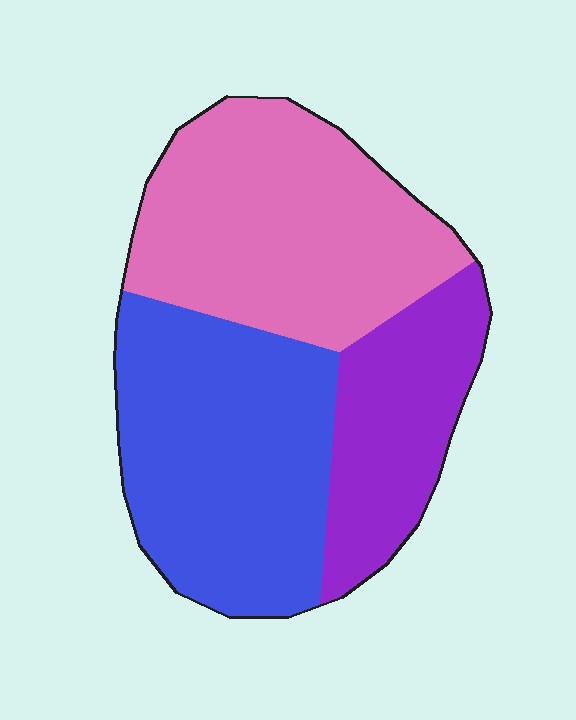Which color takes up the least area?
Purple, at roughly 20%.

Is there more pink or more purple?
Pink.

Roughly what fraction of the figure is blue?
Blue covers around 40% of the figure.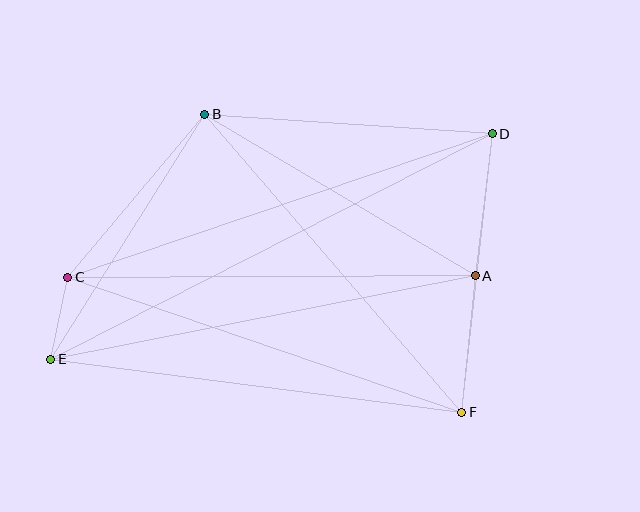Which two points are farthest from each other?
Points D and E are farthest from each other.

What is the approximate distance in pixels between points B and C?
The distance between B and C is approximately 213 pixels.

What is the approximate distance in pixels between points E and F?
The distance between E and F is approximately 414 pixels.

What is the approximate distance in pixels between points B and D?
The distance between B and D is approximately 288 pixels.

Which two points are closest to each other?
Points C and E are closest to each other.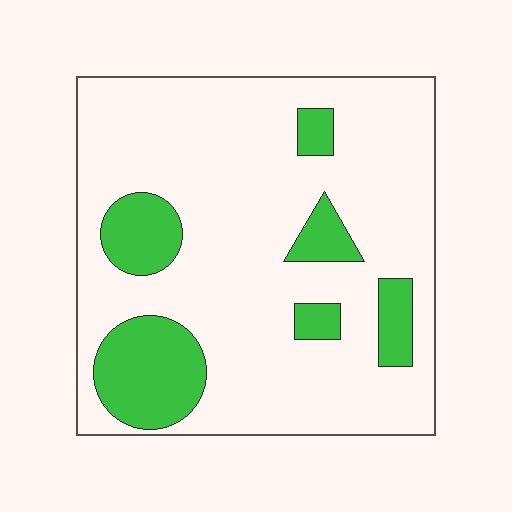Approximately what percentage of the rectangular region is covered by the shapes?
Approximately 20%.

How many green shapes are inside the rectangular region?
6.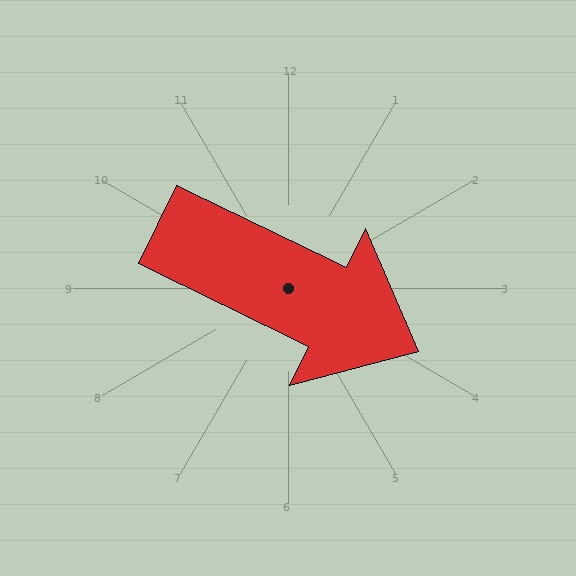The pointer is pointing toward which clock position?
Roughly 4 o'clock.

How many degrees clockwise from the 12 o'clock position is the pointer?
Approximately 116 degrees.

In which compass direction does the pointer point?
Southeast.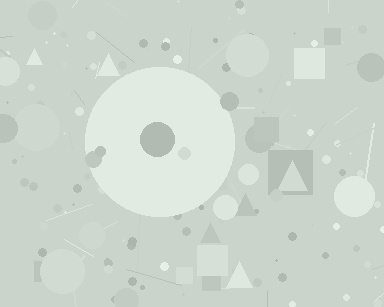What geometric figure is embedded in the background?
A circle is embedded in the background.